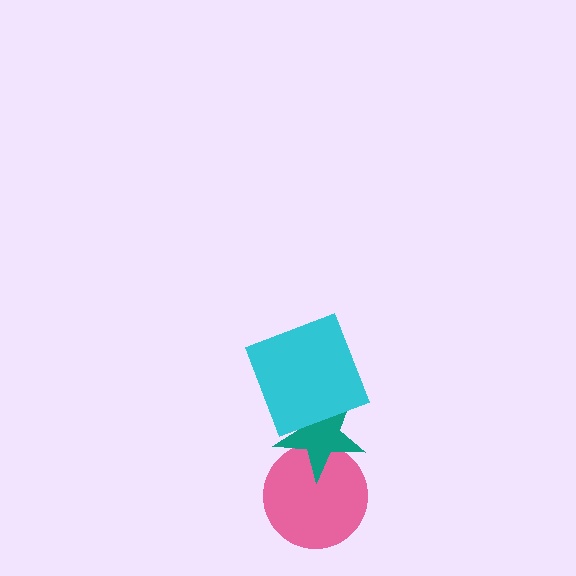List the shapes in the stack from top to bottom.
From top to bottom: the cyan square, the teal star, the pink circle.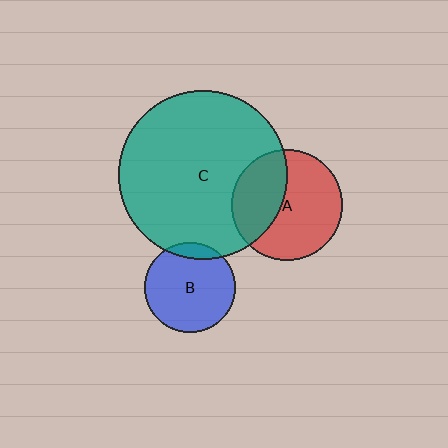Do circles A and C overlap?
Yes.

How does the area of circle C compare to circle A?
Approximately 2.3 times.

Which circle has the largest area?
Circle C (teal).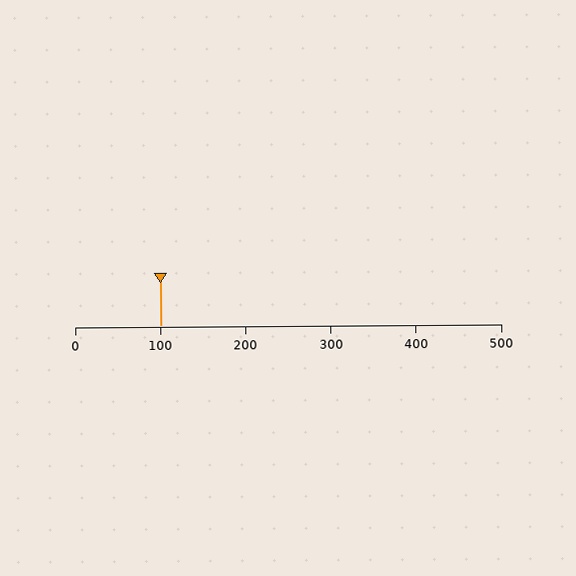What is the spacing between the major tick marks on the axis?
The major ticks are spaced 100 apart.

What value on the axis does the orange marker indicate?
The marker indicates approximately 100.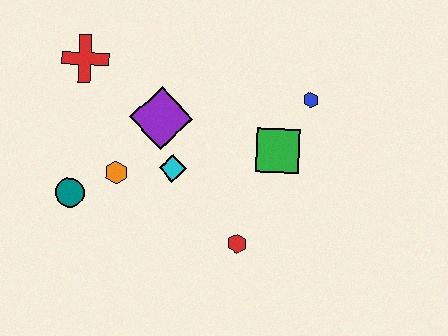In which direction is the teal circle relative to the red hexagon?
The teal circle is to the left of the red hexagon.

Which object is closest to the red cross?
The purple diamond is closest to the red cross.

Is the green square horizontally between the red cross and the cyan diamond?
No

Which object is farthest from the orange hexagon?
The blue hexagon is farthest from the orange hexagon.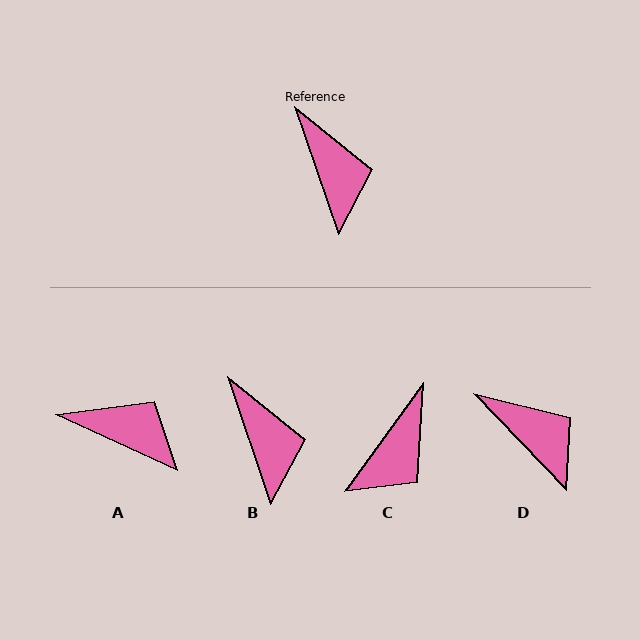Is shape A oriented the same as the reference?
No, it is off by about 47 degrees.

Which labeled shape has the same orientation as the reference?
B.